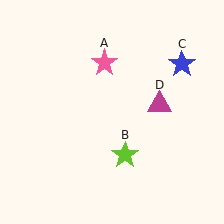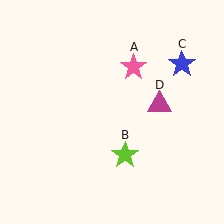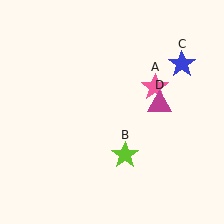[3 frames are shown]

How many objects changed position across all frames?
1 object changed position: pink star (object A).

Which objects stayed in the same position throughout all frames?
Lime star (object B) and blue star (object C) and magenta triangle (object D) remained stationary.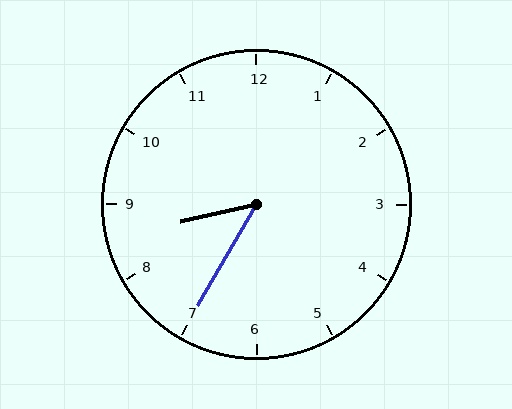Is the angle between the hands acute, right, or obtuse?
It is acute.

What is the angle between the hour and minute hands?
Approximately 48 degrees.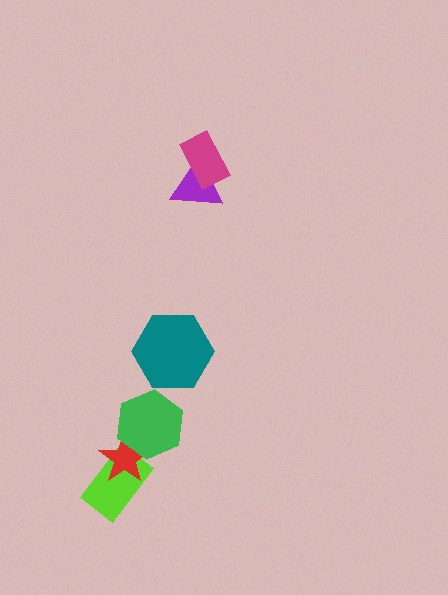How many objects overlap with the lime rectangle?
1 object overlaps with the lime rectangle.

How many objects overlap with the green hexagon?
1 object overlaps with the green hexagon.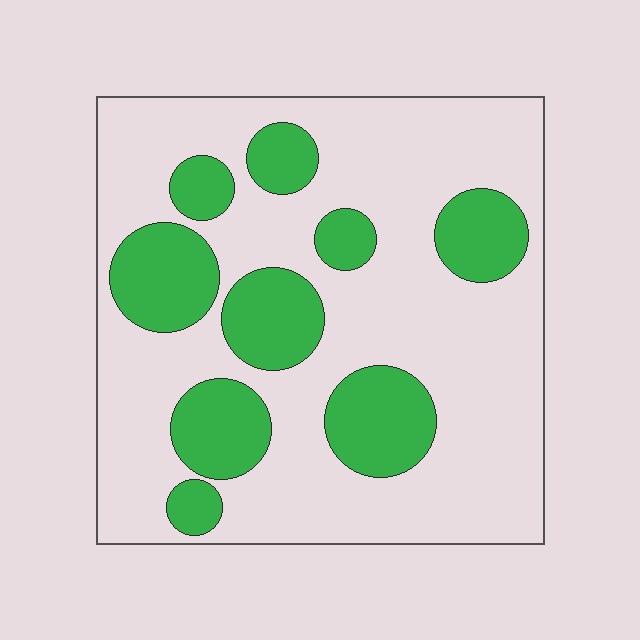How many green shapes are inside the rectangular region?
9.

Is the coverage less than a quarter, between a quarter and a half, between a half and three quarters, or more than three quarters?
Between a quarter and a half.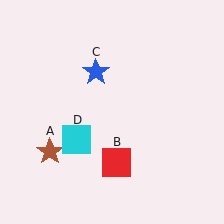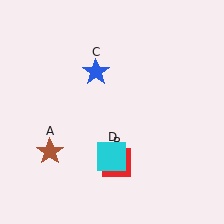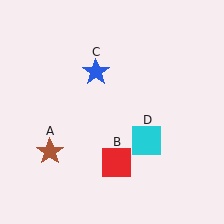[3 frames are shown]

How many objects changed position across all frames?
1 object changed position: cyan square (object D).